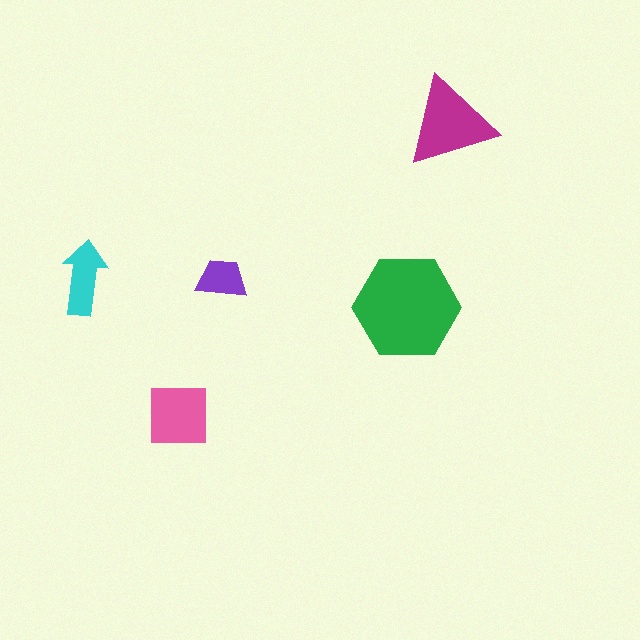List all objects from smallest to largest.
The purple trapezoid, the cyan arrow, the pink square, the magenta triangle, the green hexagon.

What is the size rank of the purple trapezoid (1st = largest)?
5th.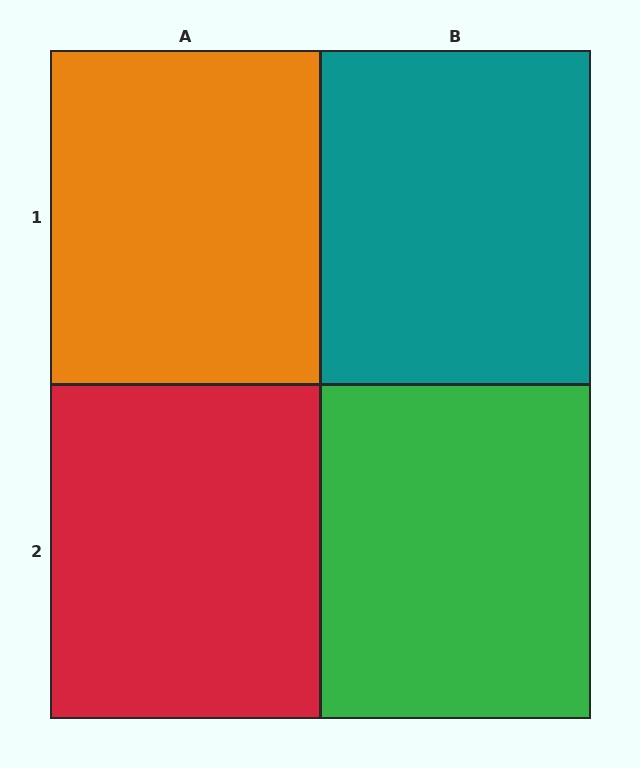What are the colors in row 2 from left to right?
Red, green.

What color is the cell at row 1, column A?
Orange.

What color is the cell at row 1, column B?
Teal.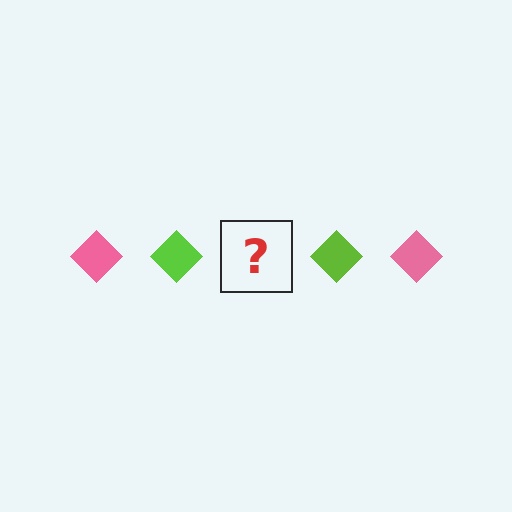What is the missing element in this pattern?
The missing element is a pink diamond.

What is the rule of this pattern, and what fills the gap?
The rule is that the pattern cycles through pink, lime diamonds. The gap should be filled with a pink diamond.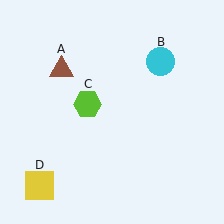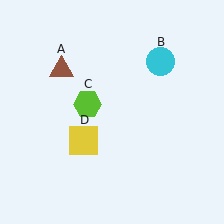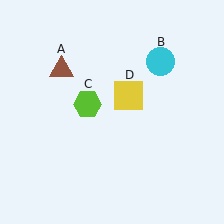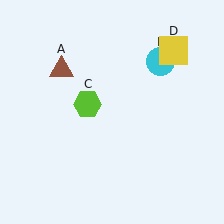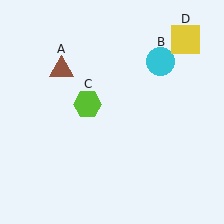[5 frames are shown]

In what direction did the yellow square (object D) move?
The yellow square (object D) moved up and to the right.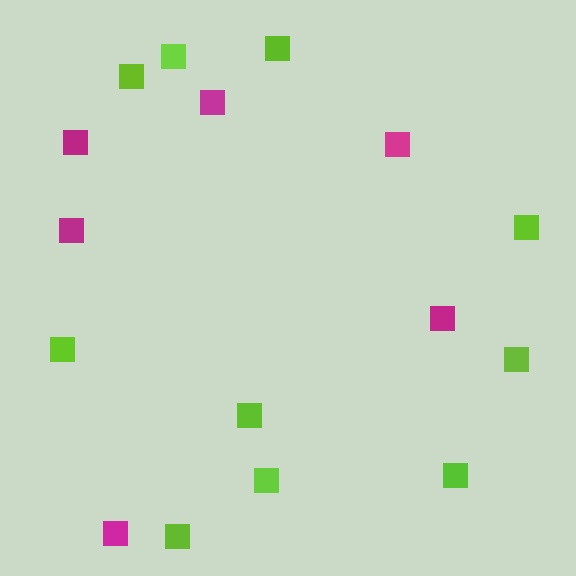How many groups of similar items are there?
There are 2 groups: one group of magenta squares (6) and one group of lime squares (10).